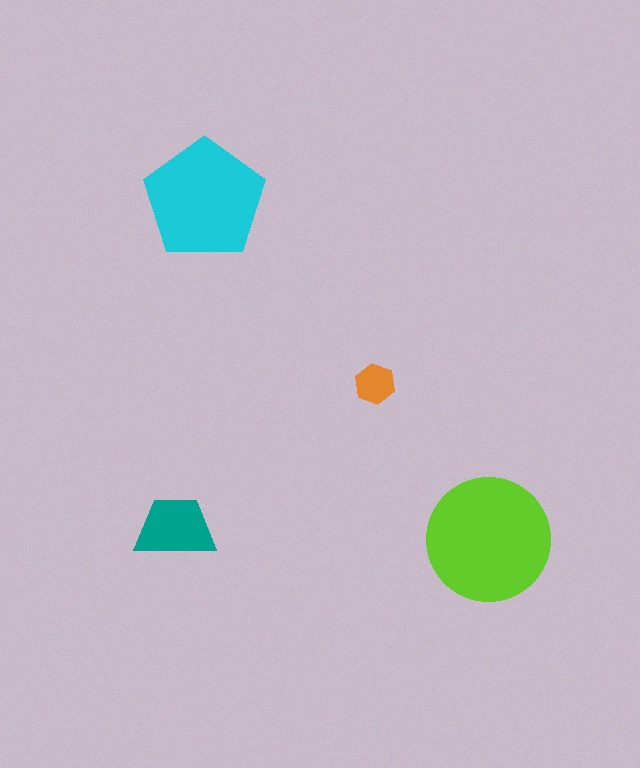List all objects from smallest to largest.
The orange hexagon, the teal trapezoid, the cyan pentagon, the lime circle.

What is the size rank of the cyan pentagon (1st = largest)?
2nd.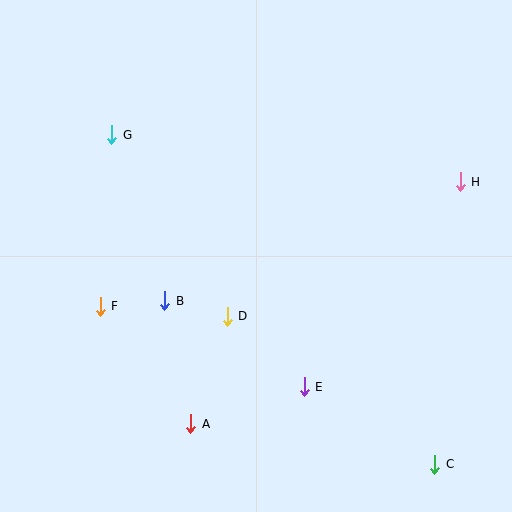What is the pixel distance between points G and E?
The distance between G and E is 317 pixels.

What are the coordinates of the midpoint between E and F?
The midpoint between E and F is at (202, 347).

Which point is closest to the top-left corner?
Point G is closest to the top-left corner.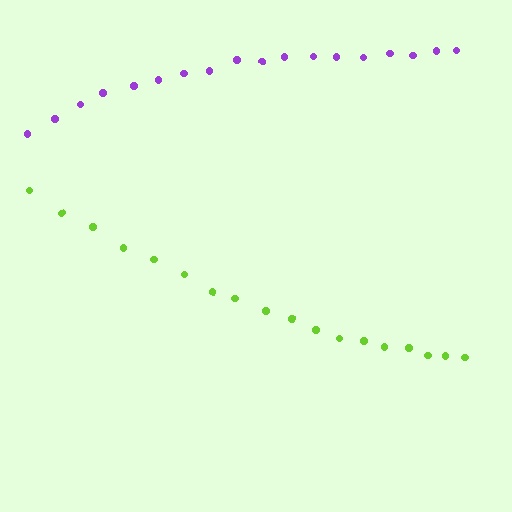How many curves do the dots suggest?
There are 2 distinct paths.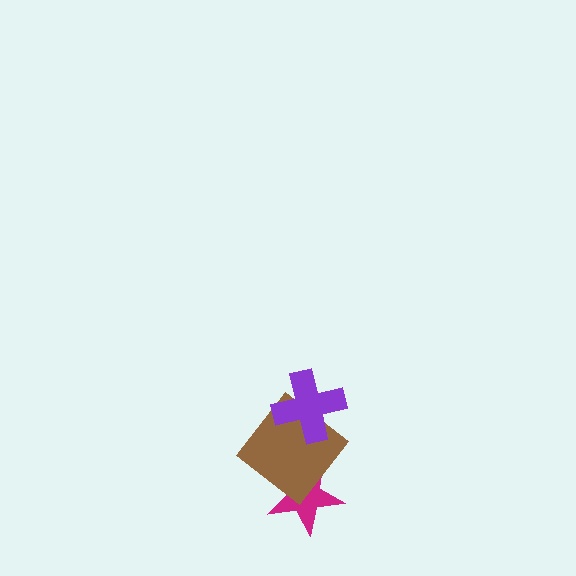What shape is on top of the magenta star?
The brown diamond is on top of the magenta star.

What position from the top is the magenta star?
The magenta star is 3rd from the top.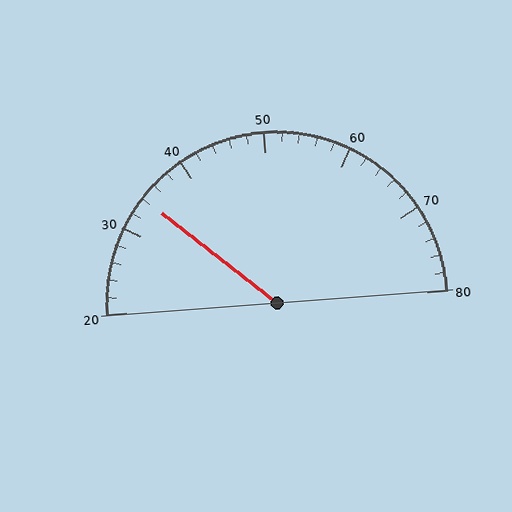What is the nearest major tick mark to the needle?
The nearest major tick mark is 30.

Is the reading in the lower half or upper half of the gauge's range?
The reading is in the lower half of the range (20 to 80).